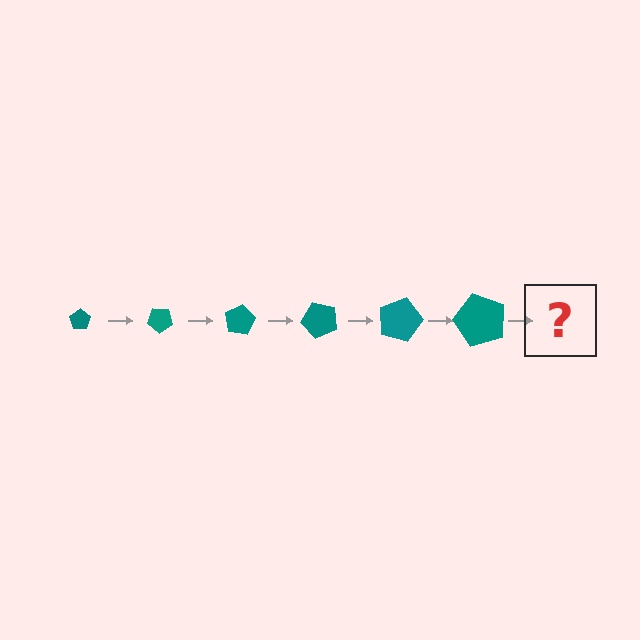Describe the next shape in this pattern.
It should be a pentagon, larger than the previous one and rotated 240 degrees from the start.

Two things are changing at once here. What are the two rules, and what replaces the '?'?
The two rules are that the pentagon grows larger each step and it rotates 40 degrees each step. The '?' should be a pentagon, larger than the previous one and rotated 240 degrees from the start.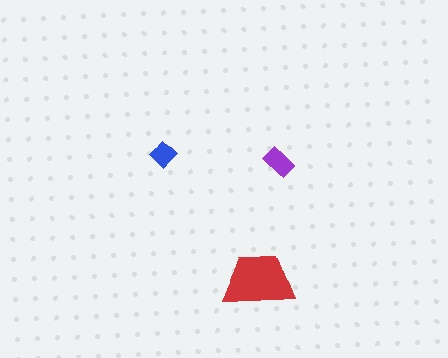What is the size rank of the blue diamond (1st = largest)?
3rd.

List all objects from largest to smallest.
The red trapezoid, the purple rectangle, the blue diamond.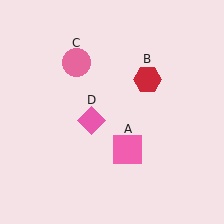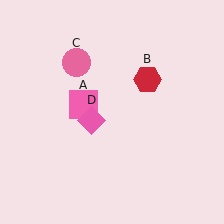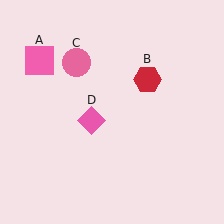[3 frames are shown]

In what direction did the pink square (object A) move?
The pink square (object A) moved up and to the left.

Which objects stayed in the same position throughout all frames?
Red hexagon (object B) and pink circle (object C) and pink diamond (object D) remained stationary.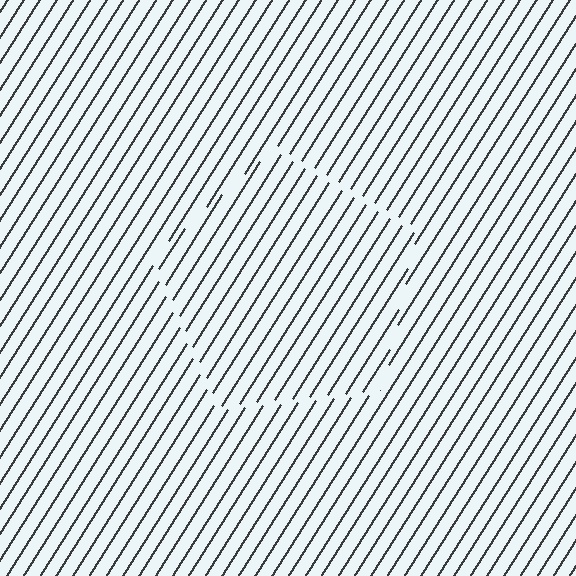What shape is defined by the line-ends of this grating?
An illusory pentagon. The interior of the shape contains the same grating, shifted by half a period — the contour is defined by the phase discontinuity where line-ends from the inner and outer gratings abut.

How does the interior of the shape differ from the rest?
The interior of the shape contains the same grating, shifted by half a period — the contour is defined by the phase discontinuity where line-ends from the inner and outer gratings abut.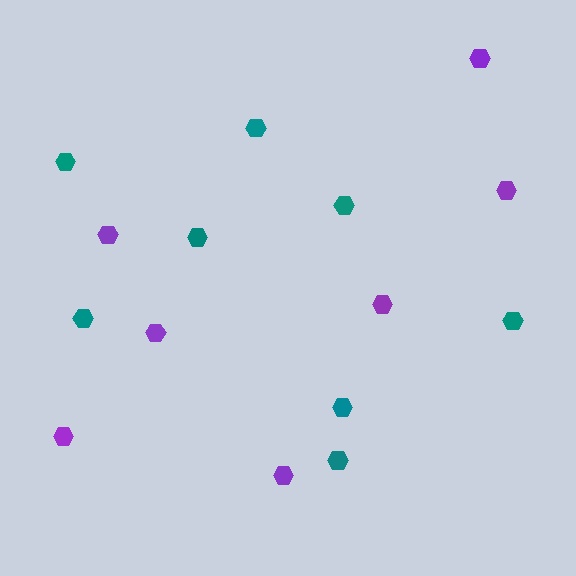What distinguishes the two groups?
There are 2 groups: one group of purple hexagons (7) and one group of teal hexagons (8).